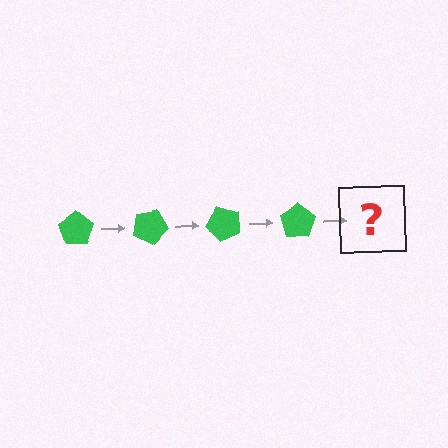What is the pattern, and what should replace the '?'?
The pattern is that the pentagon rotates 25 degrees each step. The '?' should be a green pentagon rotated 100 degrees.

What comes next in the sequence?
The next element should be a green pentagon rotated 100 degrees.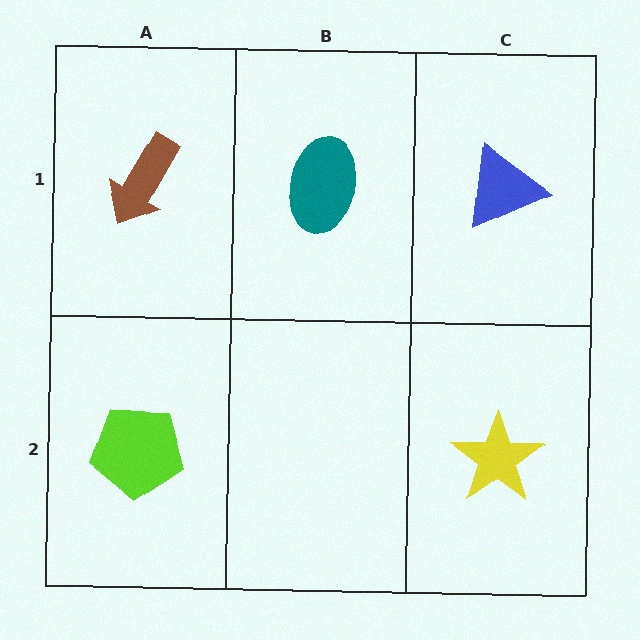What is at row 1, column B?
A teal ellipse.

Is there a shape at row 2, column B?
No, that cell is empty.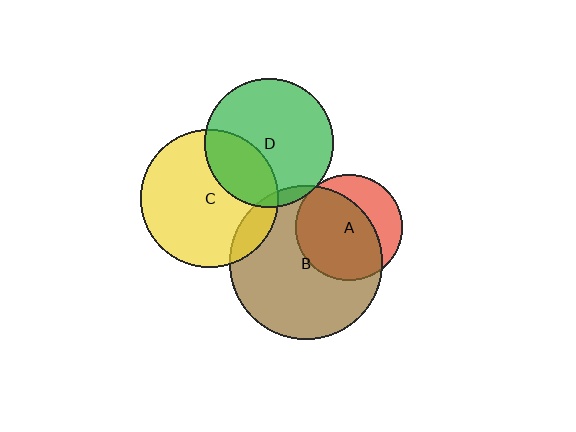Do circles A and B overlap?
Yes.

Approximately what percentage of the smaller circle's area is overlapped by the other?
Approximately 65%.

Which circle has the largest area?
Circle B (brown).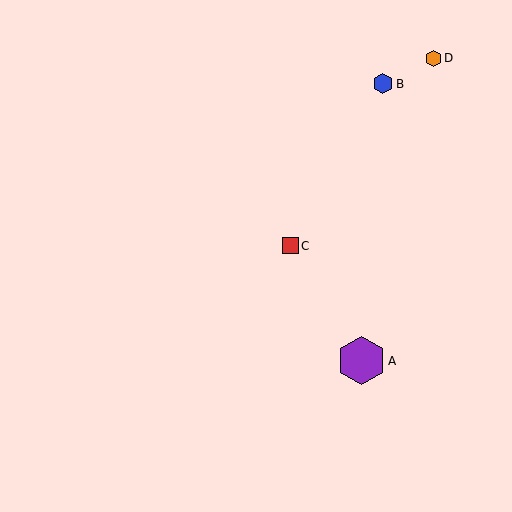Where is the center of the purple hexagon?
The center of the purple hexagon is at (362, 361).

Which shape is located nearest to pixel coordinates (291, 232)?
The red square (labeled C) at (290, 246) is nearest to that location.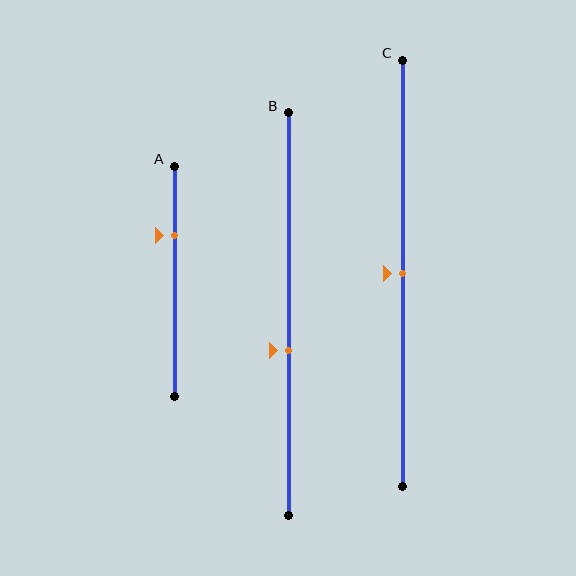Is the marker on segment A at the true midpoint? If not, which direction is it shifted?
No, the marker on segment A is shifted upward by about 20% of the segment length.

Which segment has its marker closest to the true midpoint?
Segment C has its marker closest to the true midpoint.